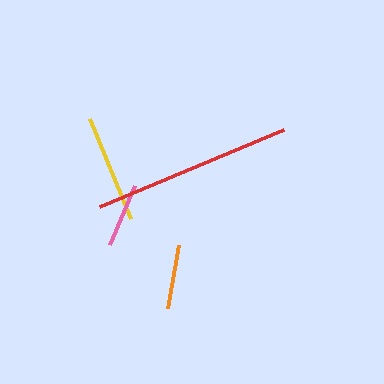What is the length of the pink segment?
The pink segment is approximately 64 pixels long.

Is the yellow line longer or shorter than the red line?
The red line is longer than the yellow line.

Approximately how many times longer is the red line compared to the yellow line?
The red line is approximately 1.8 times the length of the yellow line.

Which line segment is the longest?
The red line is the longest at approximately 200 pixels.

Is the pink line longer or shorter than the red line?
The red line is longer than the pink line.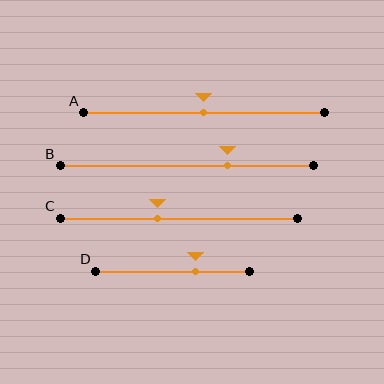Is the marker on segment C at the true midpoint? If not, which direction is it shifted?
No, the marker on segment C is shifted to the left by about 9% of the segment length.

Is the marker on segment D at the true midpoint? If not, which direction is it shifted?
No, the marker on segment D is shifted to the right by about 15% of the segment length.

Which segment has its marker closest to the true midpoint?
Segment A has its marker closest to the true midpoint.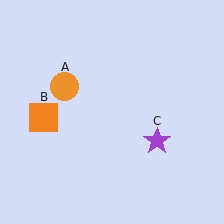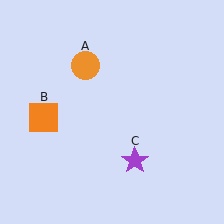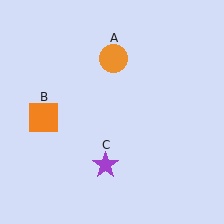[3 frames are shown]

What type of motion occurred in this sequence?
The orange circle (object A), purple star (object C) rotated clockwise around the center of the scene.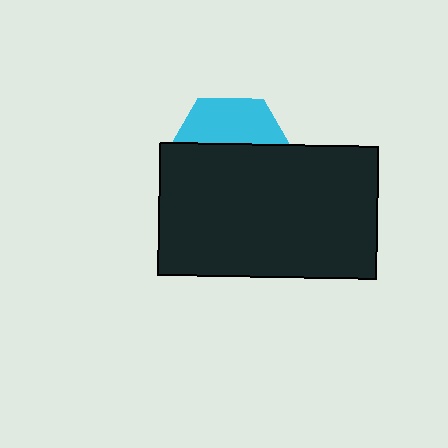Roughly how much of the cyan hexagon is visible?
A small part of it is visible (roughly 37%).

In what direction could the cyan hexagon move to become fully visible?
The cyan hexagon could move up. That would shift it out from behind the black rectangle entirely.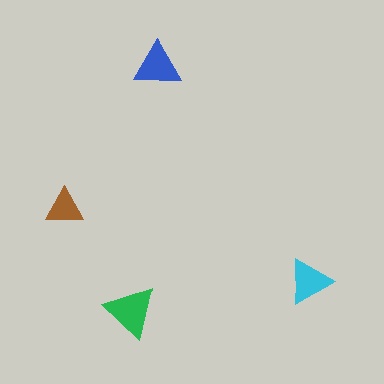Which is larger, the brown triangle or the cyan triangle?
The cyan one.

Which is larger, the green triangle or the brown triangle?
The green one.